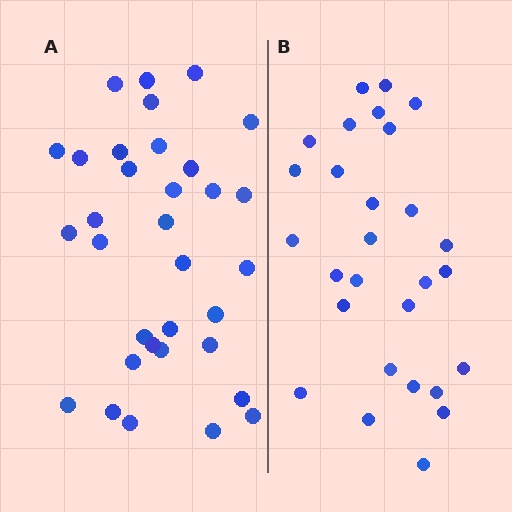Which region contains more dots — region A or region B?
Region A (the left region) has more dots.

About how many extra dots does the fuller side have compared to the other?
Region A has about 5 more dots than region B.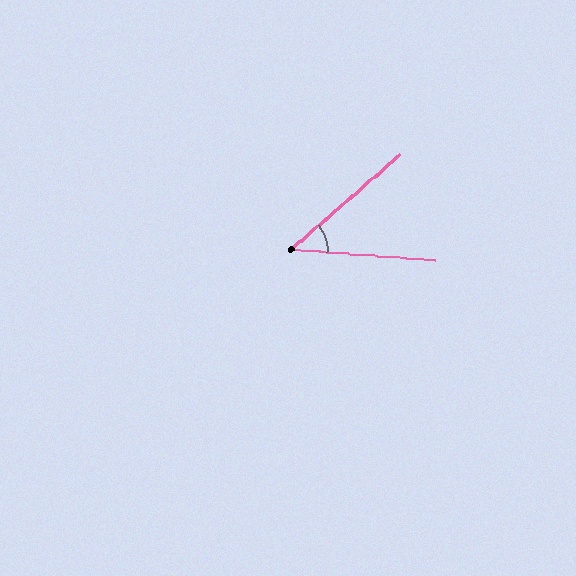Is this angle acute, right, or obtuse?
It is acute.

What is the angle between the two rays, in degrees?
Approximately 45 degrees.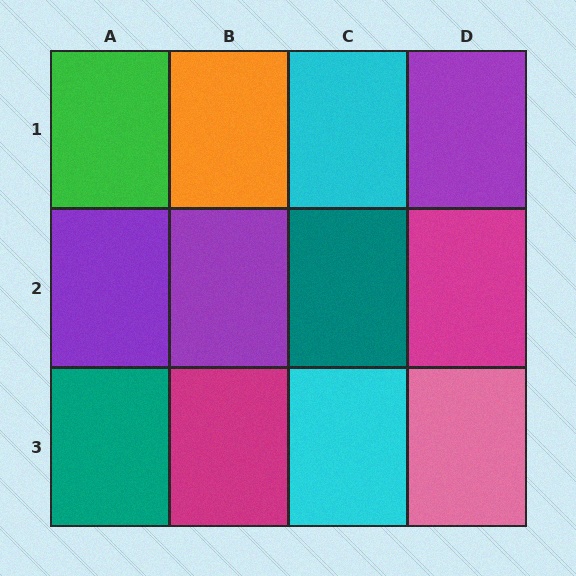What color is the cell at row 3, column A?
Teal.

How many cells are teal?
2 cells are teal.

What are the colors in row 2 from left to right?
Purple, purple, teal, magenta.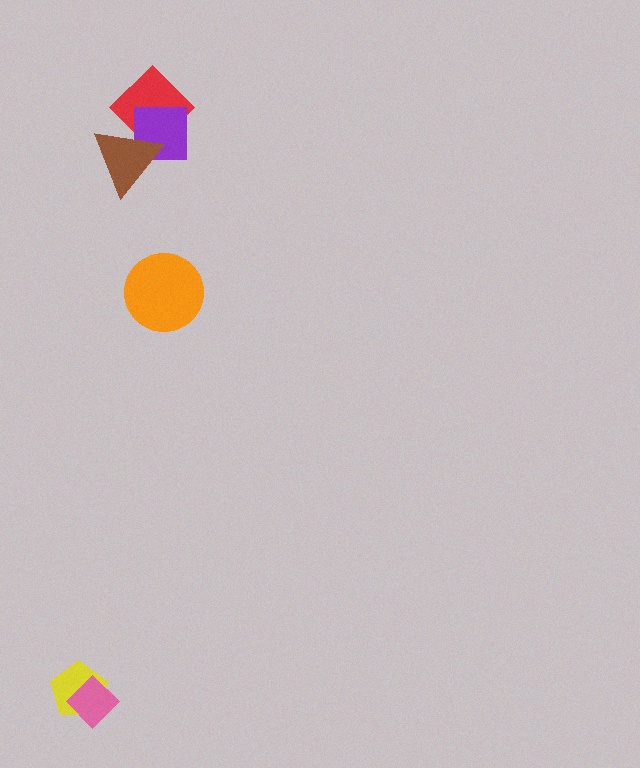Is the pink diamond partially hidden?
No, no other shape covers it.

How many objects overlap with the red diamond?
2 objects overlap with the red diamond.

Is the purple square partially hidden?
Yes, it is partially covered by another shape.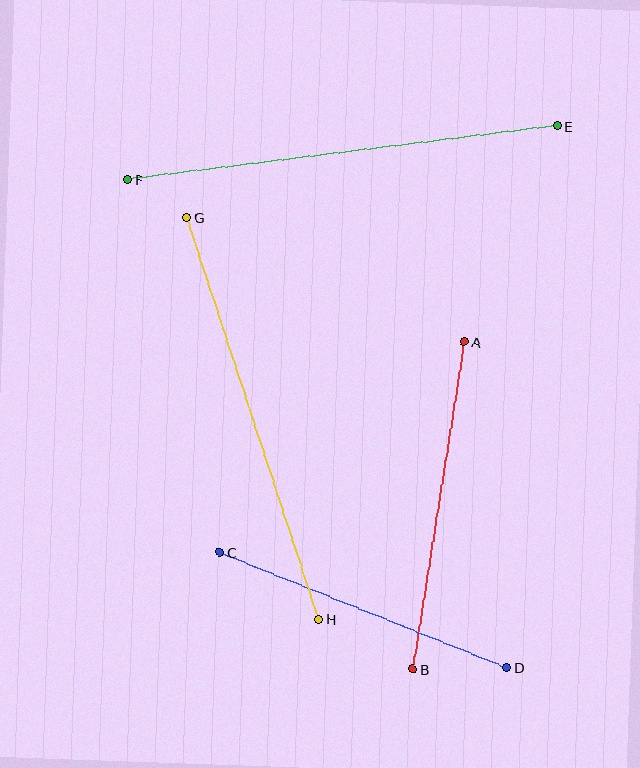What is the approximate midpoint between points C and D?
The midpoint is at approximately (363, 610) pixels.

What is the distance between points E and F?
The distance is approximately 433 pixels.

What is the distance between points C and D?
The distance is approximately 309 pixels.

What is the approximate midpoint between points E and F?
The midpoint is at approximately (343, 153) pixels.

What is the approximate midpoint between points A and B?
The midpoint is at approximately (438, 506) pixels.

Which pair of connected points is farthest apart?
Points E and F are farthest apart.